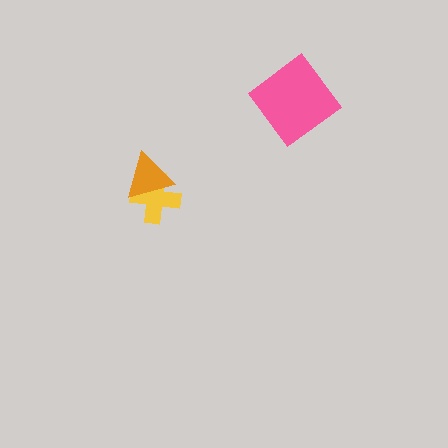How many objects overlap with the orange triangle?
1 object overlaps with the orange triangle.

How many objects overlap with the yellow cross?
1 object overlaps with the yellow cross.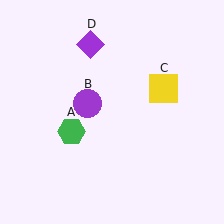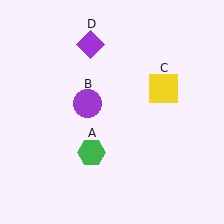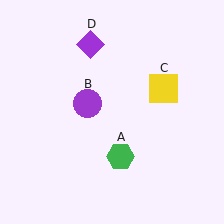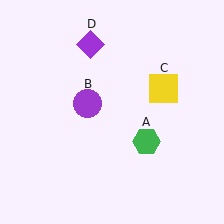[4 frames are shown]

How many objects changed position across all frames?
1 object changed position: green hexagon (object A).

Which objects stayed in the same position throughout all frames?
Purple circle (object B) and yellow square (object C) and purple diamond (object D) remained stationary.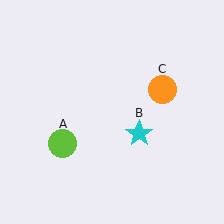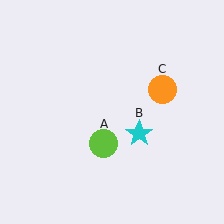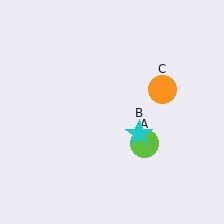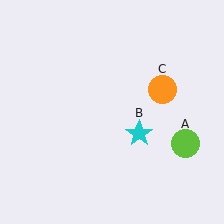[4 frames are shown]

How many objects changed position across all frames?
1 object changed position: lime circle (object A).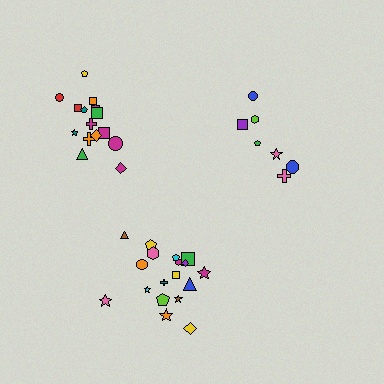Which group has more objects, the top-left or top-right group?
The top-left group.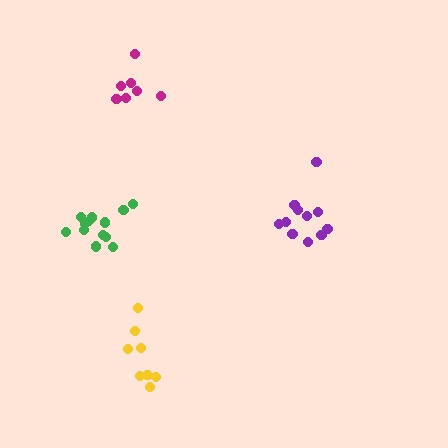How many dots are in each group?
Group 1: 13 dots, Group 2: 7 dots, Group 3: 8 dots, Group 4: 11 dots (39 total).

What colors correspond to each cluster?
The clusters are colored: green, magenta, yellow, purple.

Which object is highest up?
The magenta cluster is topmost.